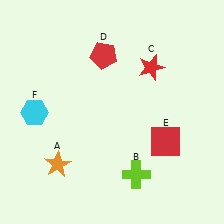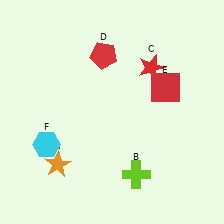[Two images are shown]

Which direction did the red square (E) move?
The red square (E) moved up.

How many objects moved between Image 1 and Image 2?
2 objects moved between the two images.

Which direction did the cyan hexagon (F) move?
The cyan hexagon (F) moved down.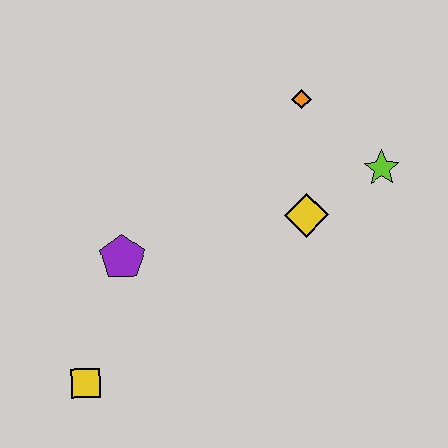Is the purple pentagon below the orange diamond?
Yes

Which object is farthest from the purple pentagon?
The lime star is farthest from the purple pentagon.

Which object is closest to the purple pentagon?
The yellow square is closest to the purple pentagon.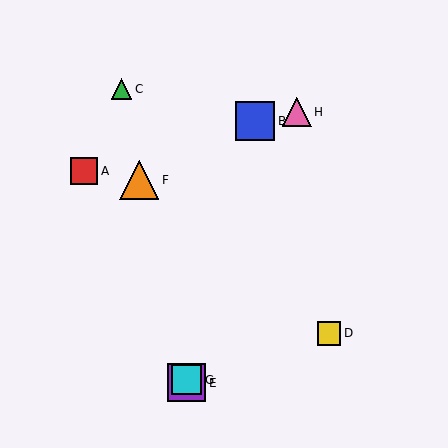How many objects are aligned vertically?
2 objects (E, G) are aligned vertically.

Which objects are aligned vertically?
Objects E, G are aligned vertically.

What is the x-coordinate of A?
Object A is at x≈84.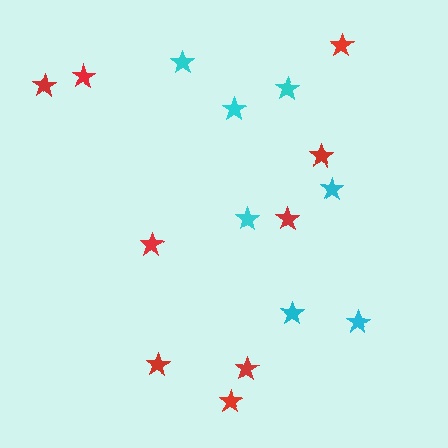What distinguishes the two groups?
There are 2 groups: one group of red stars (9) and one group of cyan stars (7).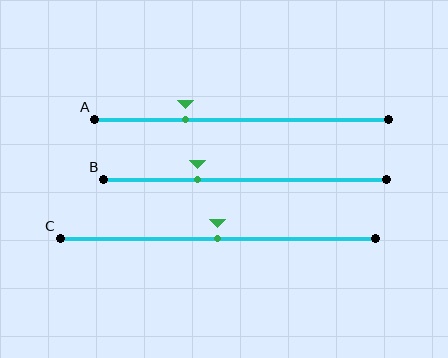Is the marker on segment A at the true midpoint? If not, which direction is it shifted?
No, the marker on segment A is shifted to the left by about 19% of the segment length.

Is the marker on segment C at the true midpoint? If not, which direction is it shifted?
Yes, the marker on segment C is at the true midpoint.